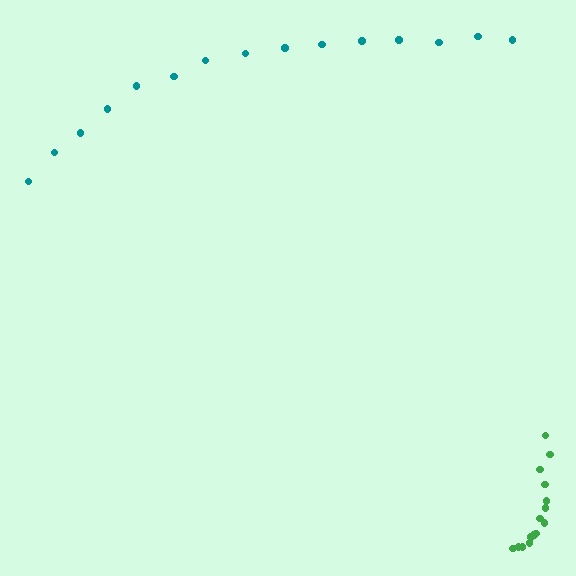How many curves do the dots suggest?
There are 2 distinct paths.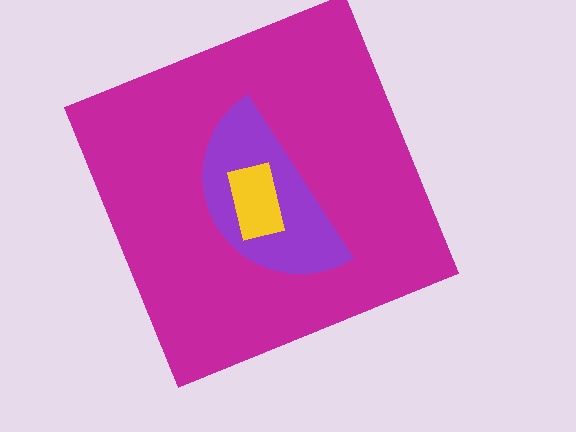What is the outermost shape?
The magenta square.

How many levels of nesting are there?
3.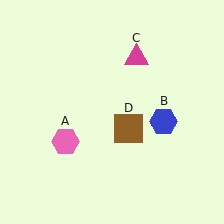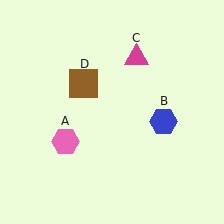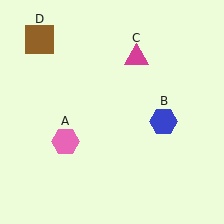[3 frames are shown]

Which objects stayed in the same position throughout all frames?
Pink hexagon (object A) and blue hexagon (object B) and magenta triangle (object C) remained stationary.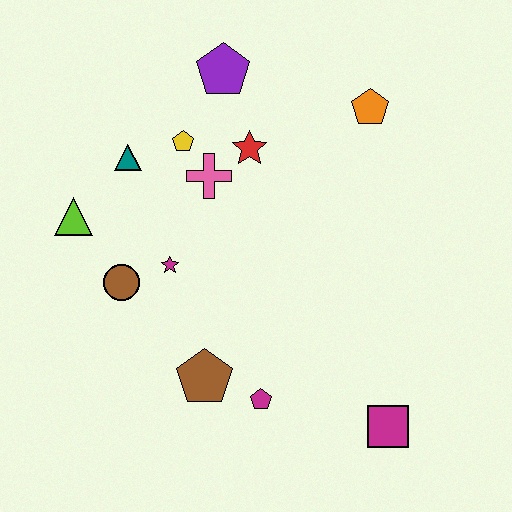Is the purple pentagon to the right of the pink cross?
Yes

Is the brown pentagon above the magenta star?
No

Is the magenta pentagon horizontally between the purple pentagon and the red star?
No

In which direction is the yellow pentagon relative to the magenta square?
The yellow pentagon is above the magenta square.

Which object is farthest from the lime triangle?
The magenta square is farthest from the lime triangle.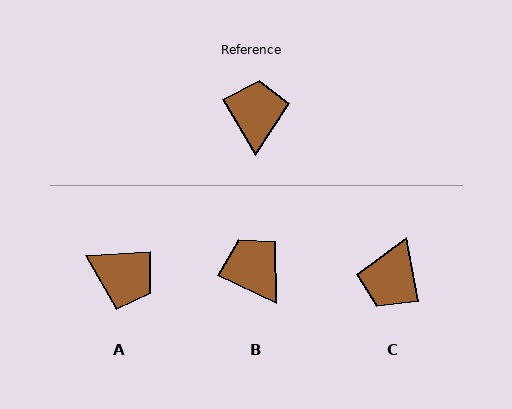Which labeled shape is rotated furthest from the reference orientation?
C, about 159 degrees away.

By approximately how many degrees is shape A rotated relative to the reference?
Approximately 117 degrees clockwise.